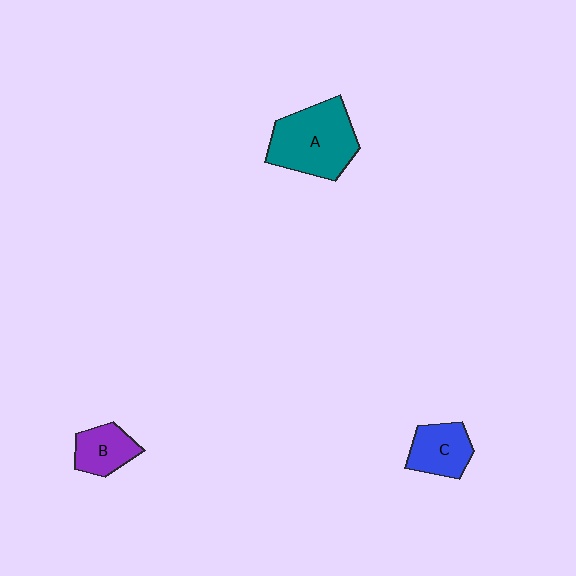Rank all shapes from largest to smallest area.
From largest to smallest: A (teal), C (blue), B (purple).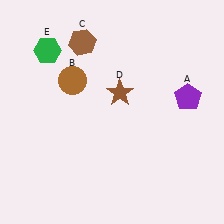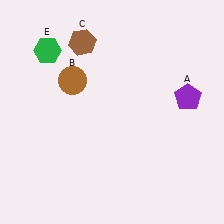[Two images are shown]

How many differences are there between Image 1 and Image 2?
There is 1 difference between the two images.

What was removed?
The brown star (D) was removed in Image 2.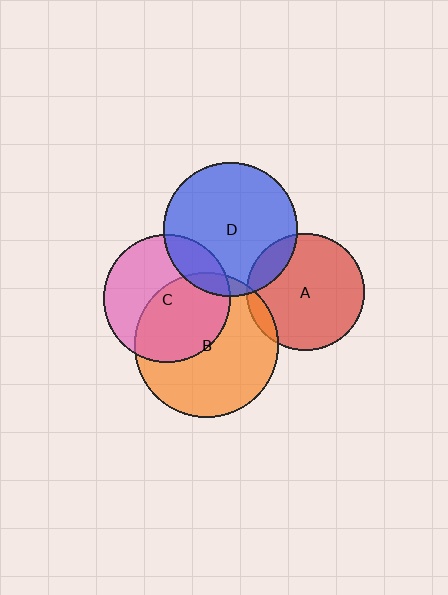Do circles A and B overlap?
Yes.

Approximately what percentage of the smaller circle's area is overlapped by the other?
Approximately 10%.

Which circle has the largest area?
Circle B (orange).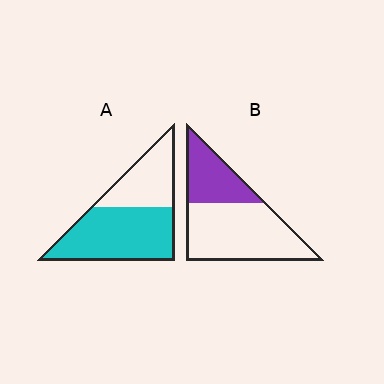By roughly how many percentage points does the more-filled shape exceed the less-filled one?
By roughly 30 percentage points (A over B).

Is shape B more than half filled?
No.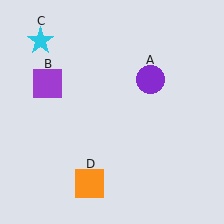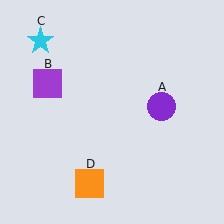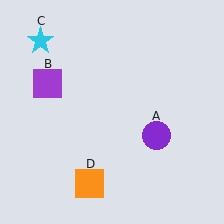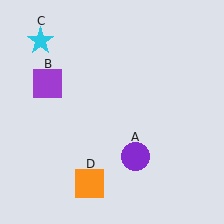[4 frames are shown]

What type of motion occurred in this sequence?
The purple circle (object A) rotated clockwise around the center of the scene.